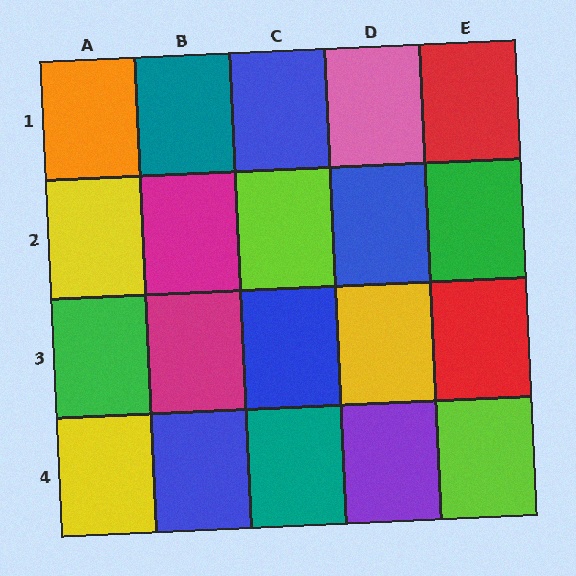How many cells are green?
2 cells are green.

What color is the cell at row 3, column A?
Green.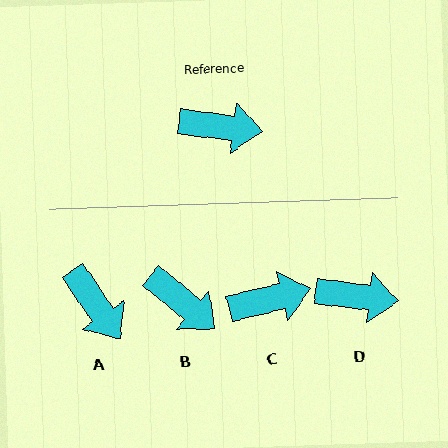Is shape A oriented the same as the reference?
No, it is off by about 48 degrees.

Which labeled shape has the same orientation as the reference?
D.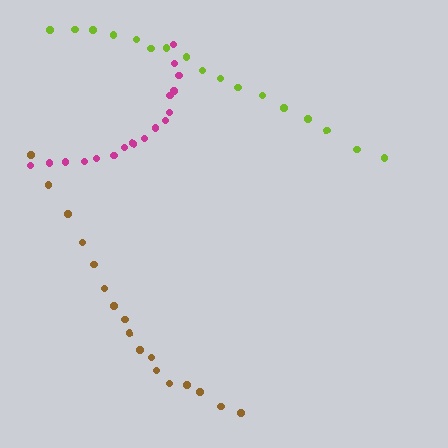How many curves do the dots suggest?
There are 3 distinct paths.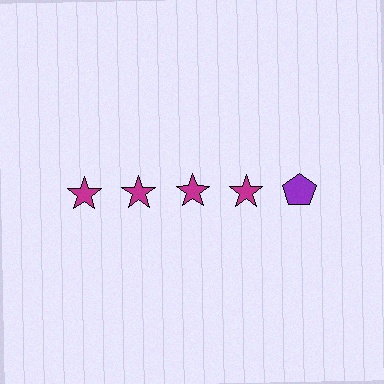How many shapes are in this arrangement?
There are 5 shapes arranged in a grid pattern.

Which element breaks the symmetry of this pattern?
The purple pentagon in the top row, rightmost column breaks the symmetry. All other shapes are magenta stars.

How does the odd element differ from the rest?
It differs in both color (purple instead of magenta) and shape (pentagon instead of star).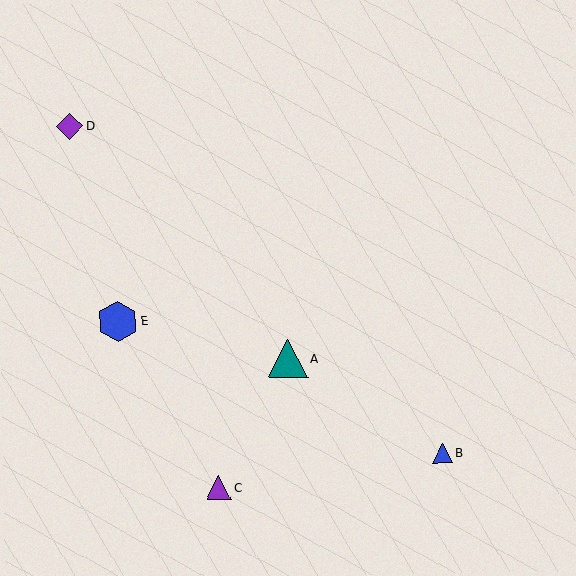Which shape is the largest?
The blue hexagon (labeled E) is the largest.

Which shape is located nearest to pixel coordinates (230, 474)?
The purple triangle (labeled C) at (219, 488) is nearest to that location.